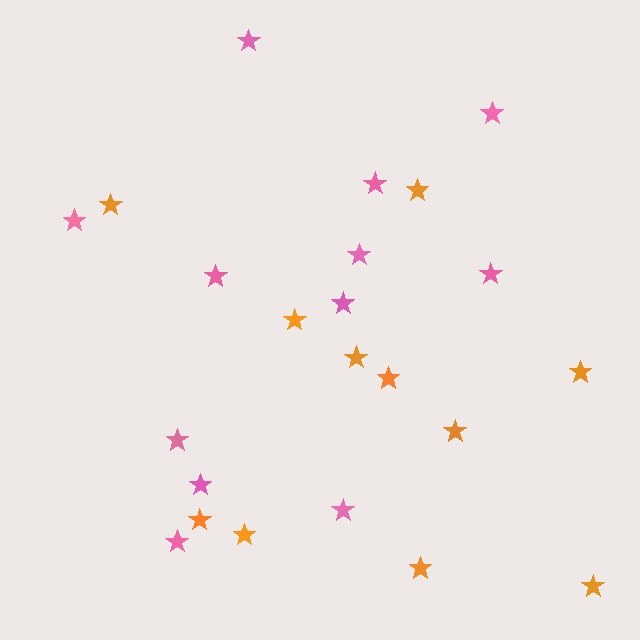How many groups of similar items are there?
There are 2 groups: one group of orange stars (11) and one group of pink stars (12).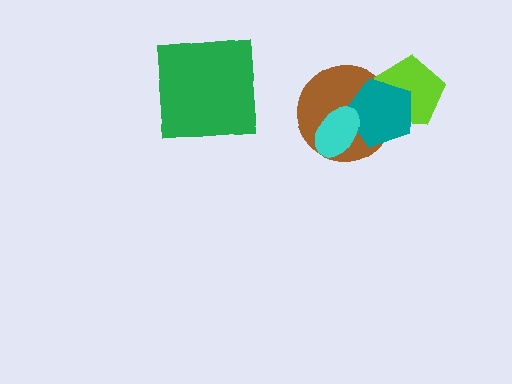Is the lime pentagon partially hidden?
Yes, it is partially covered by another shape.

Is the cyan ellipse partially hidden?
No, no other shape covers it.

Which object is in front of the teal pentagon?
The cyan ellipse is in front of the teal pentagon.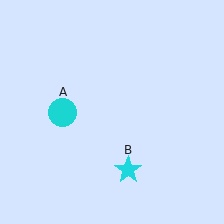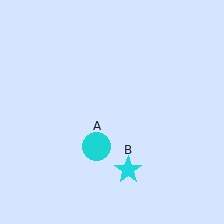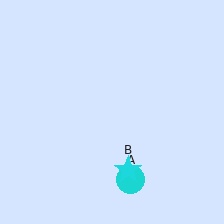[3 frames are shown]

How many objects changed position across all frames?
1 object changed position: cyan circle (object A).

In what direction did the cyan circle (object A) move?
The cyan circle (object A) moved down and to the right.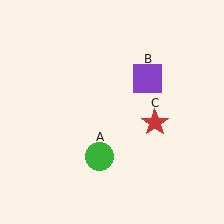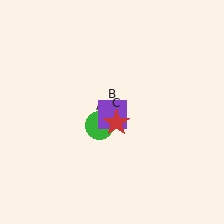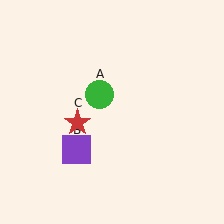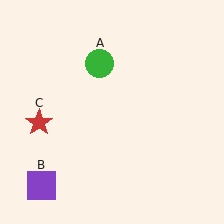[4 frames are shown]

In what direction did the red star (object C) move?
The red star (object C) moved left.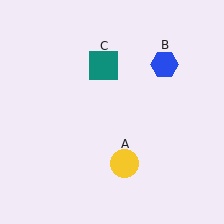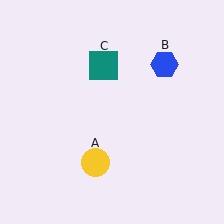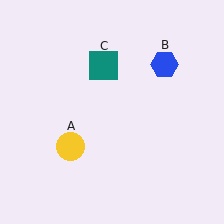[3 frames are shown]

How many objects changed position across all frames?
1 object changed position: yellow circle (object A).